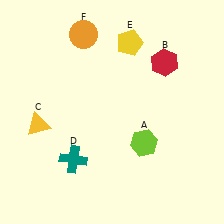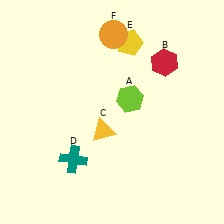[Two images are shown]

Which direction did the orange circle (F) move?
The orange circle (F) moved right.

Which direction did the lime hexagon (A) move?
The lime hexagon (A) moved up.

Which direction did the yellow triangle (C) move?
The yellow triangle (C) moved right.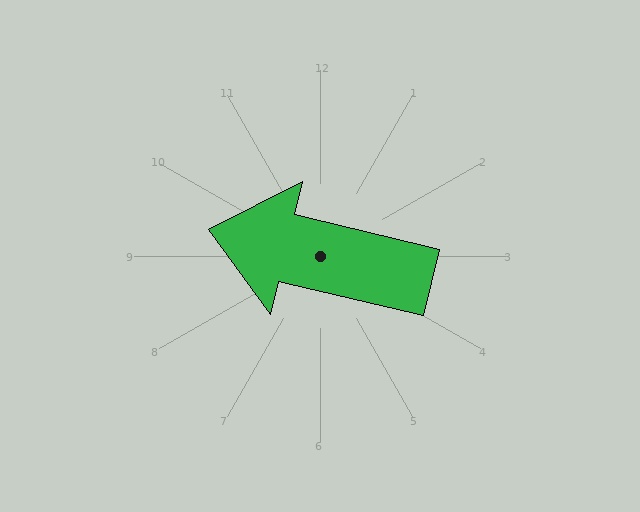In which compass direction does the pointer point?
West.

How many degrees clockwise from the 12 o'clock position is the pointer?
Approximately 283 degrees.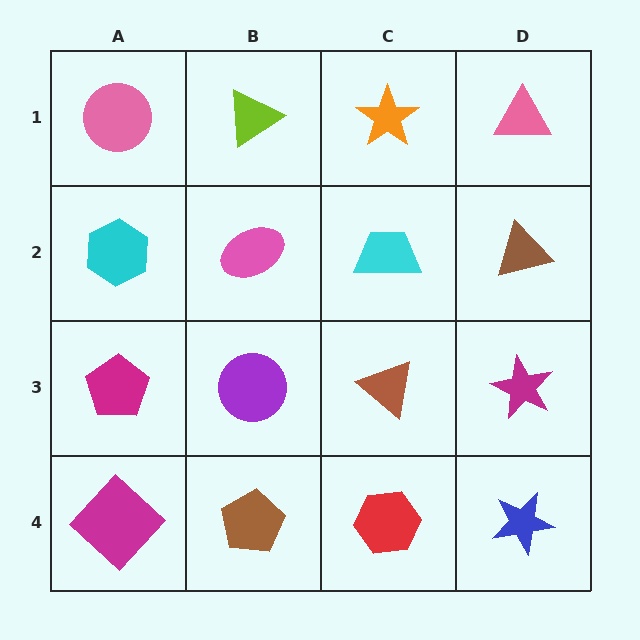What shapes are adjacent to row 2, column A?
A pink circle (row 1, column A), a magenta pentagon (row 3, column A), a pink ellipse (row 2, column B).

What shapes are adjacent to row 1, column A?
A cyan hexagon (row 2, column A), a lime triangle (row 1, column B).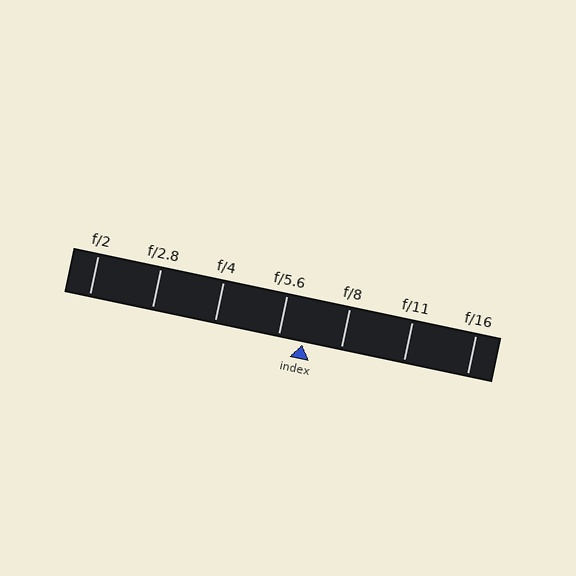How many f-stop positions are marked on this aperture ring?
There are 7 f-stop positions marked.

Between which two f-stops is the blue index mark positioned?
The index mark is between f/5.6 and f/8.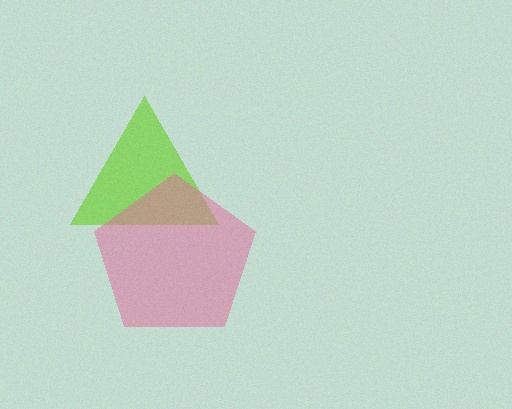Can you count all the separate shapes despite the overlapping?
Yes, there are 2 separate shapes.